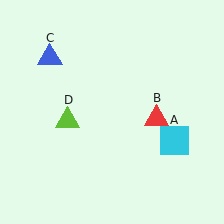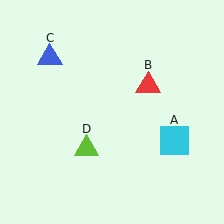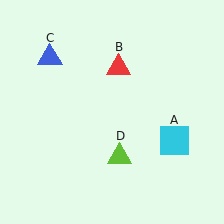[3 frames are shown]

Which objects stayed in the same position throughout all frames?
Cyan square (object A) and blue triangle (object C) remained stationary.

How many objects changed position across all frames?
2 objects changed position: red triangle (object B), lime triangle (object D).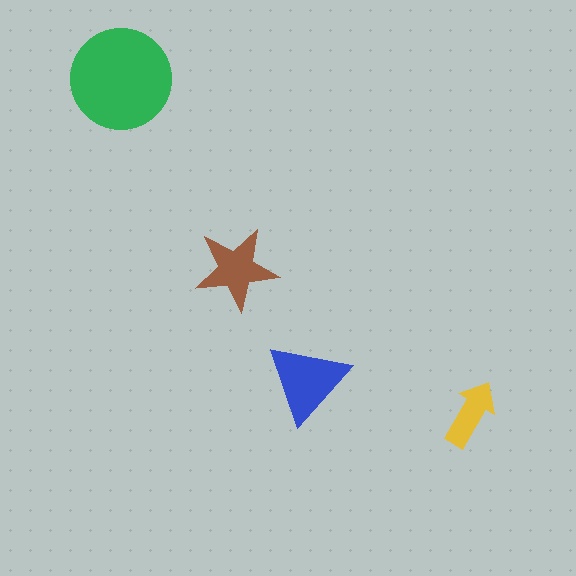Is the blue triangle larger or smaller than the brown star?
Larger.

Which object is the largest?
The green circle.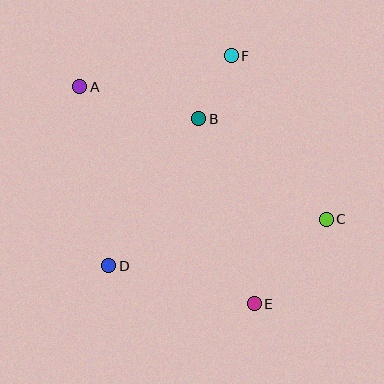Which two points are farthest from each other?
Points A and C are farthest from each other.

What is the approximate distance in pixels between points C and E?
The distance between C and E is approximately 111 pixels.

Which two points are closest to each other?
Points B and F are closest to each other.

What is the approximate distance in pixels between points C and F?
The distance between C and F is approximately 189 pixels.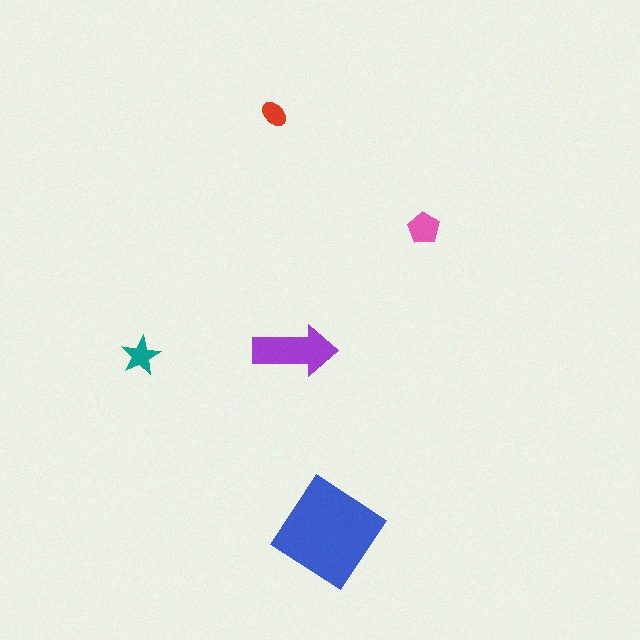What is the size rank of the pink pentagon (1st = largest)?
3rd.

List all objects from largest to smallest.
The blue diamond, the purple arrow, the pink pentagon, the teal star, the red ellipse.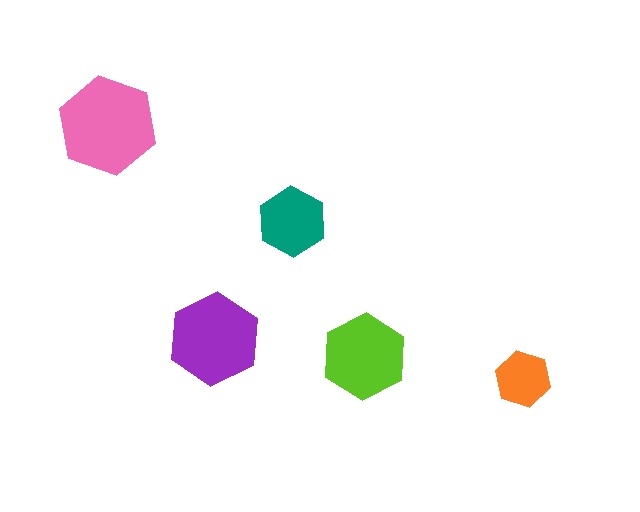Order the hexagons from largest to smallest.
the pink one, the purple one, the lime one, the teal one, the orange one.